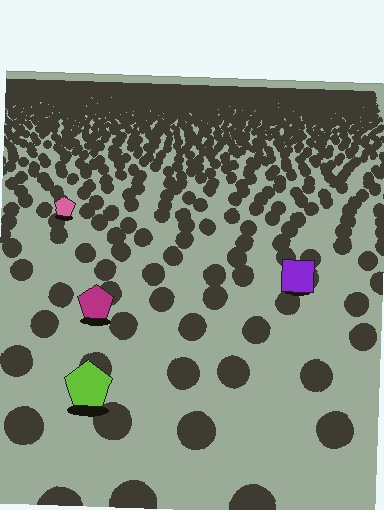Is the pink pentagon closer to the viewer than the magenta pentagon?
No. The magenta pentagon is closer — you can tell from the texture gradient: the ground texture is coarser near it.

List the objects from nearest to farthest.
From nearest to farthest: the lime pentagon, the magenta pentagon, the purple square, the pink pentagon.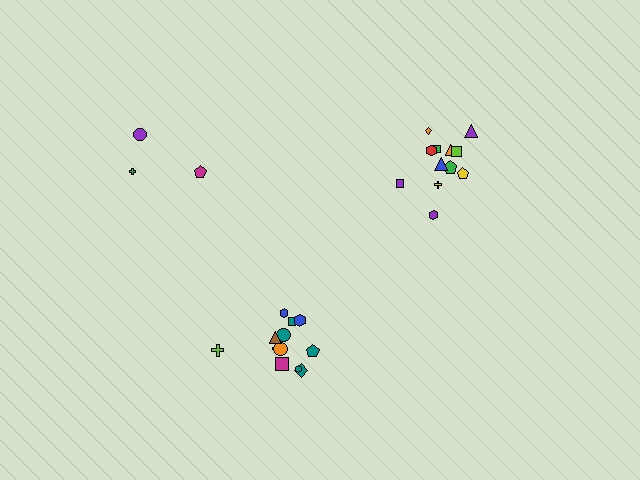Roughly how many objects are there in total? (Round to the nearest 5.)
Roughly 25 objects in total.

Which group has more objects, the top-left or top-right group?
The top-right group.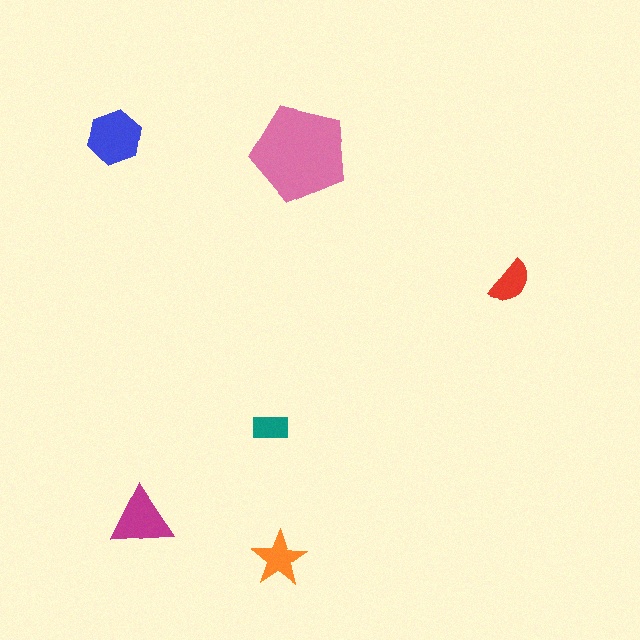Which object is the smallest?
The teal rectangle.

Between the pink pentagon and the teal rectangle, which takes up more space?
The pink pentagon.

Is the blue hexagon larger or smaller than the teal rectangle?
Larger.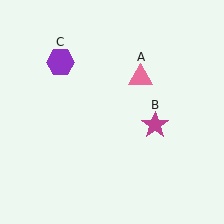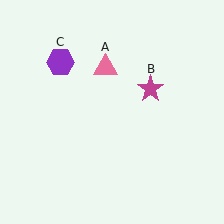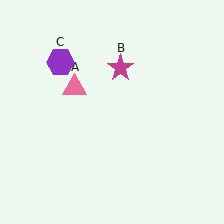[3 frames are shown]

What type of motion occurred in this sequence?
The pink triangle (object A), magenta star (object B) rotated counterclockwise around the center of the scene.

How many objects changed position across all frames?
2 objects changed position: pink triangle (object A), magenta star (object B).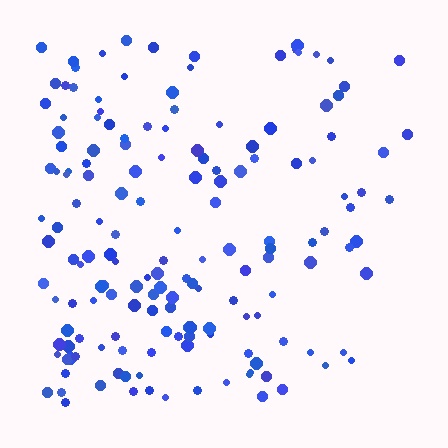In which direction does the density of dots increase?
From right to left, with the left side densest.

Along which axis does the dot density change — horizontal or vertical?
Horizontal.